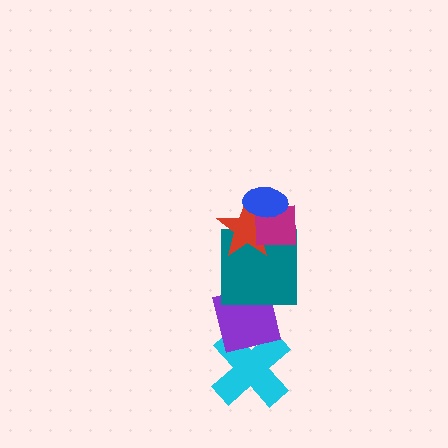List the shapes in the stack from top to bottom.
From top to bottom: the blue ellipse, the magenta square, the red star, the teal square, the purple square, the cyan cross.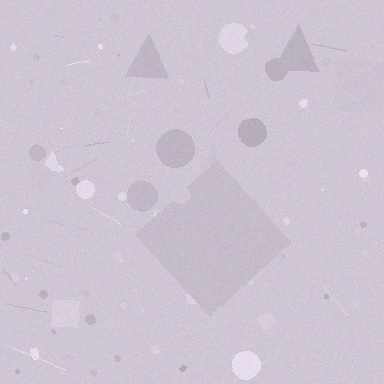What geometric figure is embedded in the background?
A diamond is embedded in the background.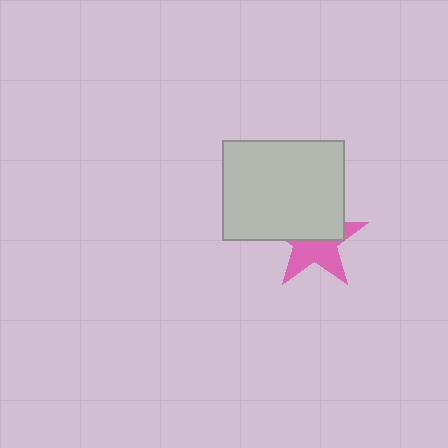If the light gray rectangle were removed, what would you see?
You would see the complete pink star.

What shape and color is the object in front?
The object in front is a light gray rectangle.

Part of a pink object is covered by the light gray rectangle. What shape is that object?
It is a star.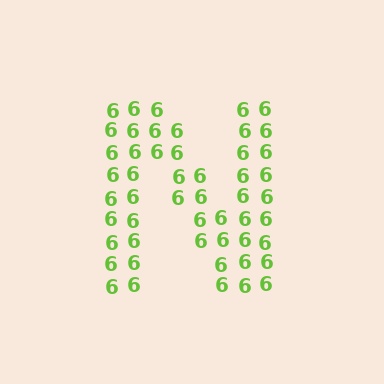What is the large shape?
The large shape is the letter N.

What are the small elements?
The small elements are digit 6's.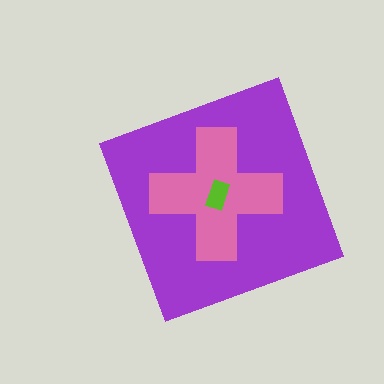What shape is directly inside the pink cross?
The lime rectangle.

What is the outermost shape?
The purple diamond.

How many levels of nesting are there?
3.